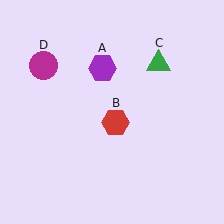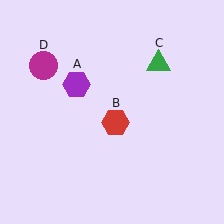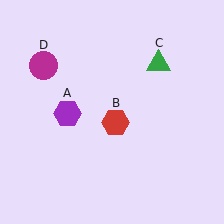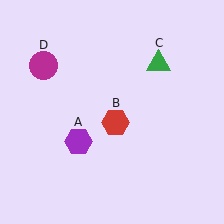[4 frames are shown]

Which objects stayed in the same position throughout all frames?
Red hexagon (object B) and green triangle (object C) and magenta circle (object D) remained stationary.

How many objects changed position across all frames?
1 object changed position: purple hexagon (object A).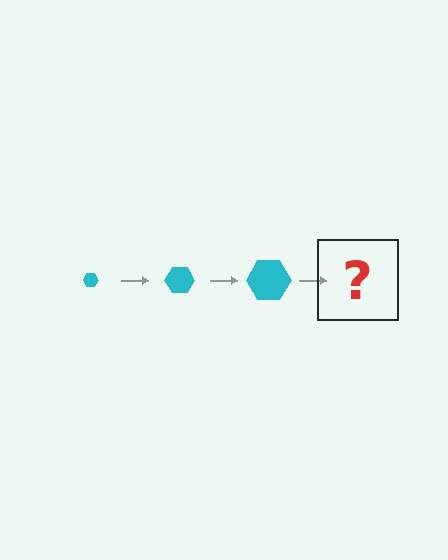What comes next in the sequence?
The next element should be a cyan hexagon, larger than the previous one.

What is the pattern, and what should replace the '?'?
The pattern is that the hexagon gets progressively larger each step. The '?' should be a cyan hexagon, larger than the previous one.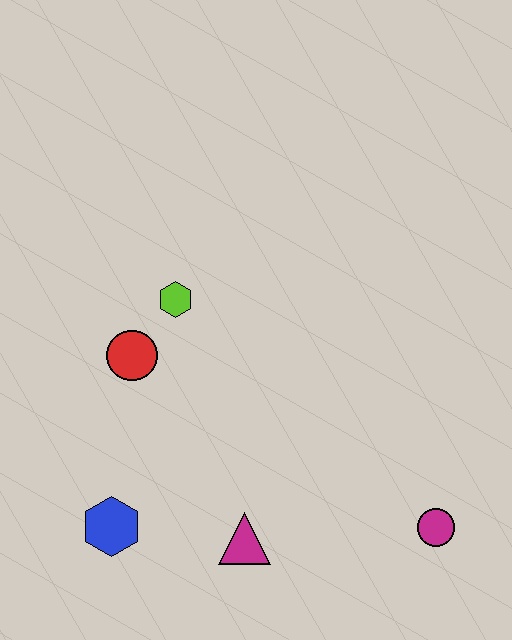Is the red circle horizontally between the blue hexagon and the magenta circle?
Yes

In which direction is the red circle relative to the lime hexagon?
The red circle is below the lime hexagon.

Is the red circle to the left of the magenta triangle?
Yes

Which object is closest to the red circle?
The lime hexagon is closest to the red circle.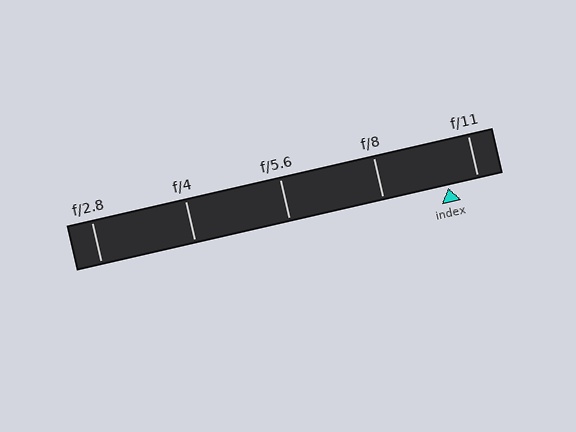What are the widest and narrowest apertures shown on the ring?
The widest aperture shown is f/2.8 and the narrowest is f/11.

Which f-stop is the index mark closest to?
The index mark is closest to f/11.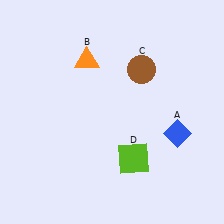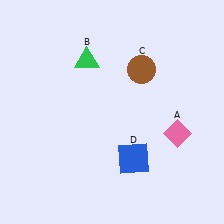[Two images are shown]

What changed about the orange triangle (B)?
In Image 1, B is orange. In Image 2, it changed to green.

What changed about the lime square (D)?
In Image 1, D is lime. In Image 2, it changed to blue.